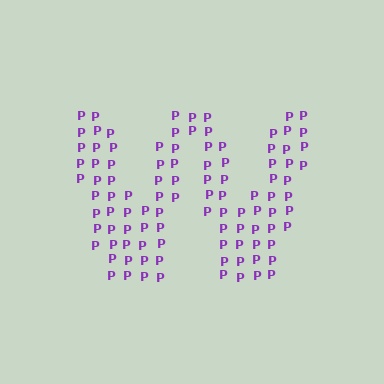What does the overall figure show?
The overall figure shows the letter W.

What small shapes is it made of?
It is made of small letter P's.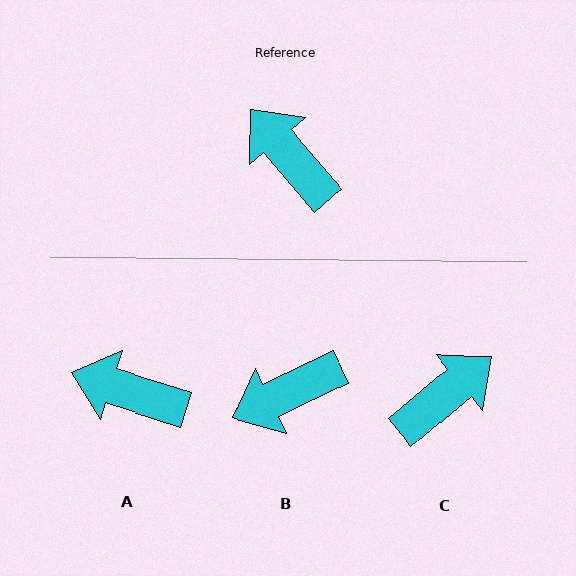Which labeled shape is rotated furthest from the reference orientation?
C, about 91 degrees away.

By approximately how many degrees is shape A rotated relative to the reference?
Approximately 32 degrees counter-clockwise.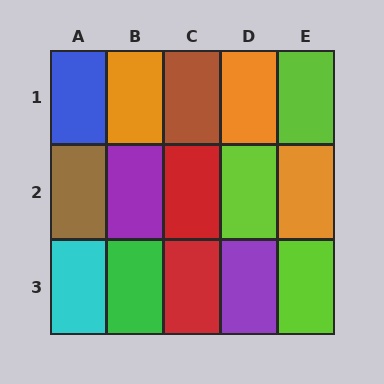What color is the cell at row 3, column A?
Cyan.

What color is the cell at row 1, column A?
Blue.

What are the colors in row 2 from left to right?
Brown, purple, red, lime, orange.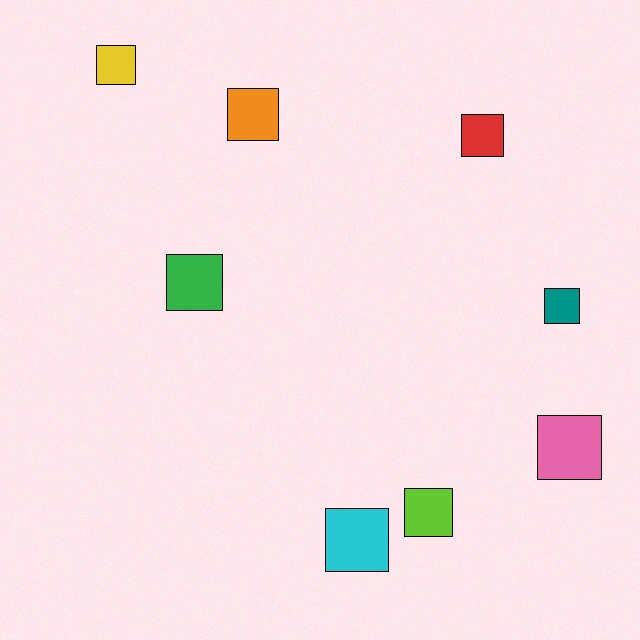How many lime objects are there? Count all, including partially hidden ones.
There is 1 lime object.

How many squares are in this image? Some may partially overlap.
There are 8 squares.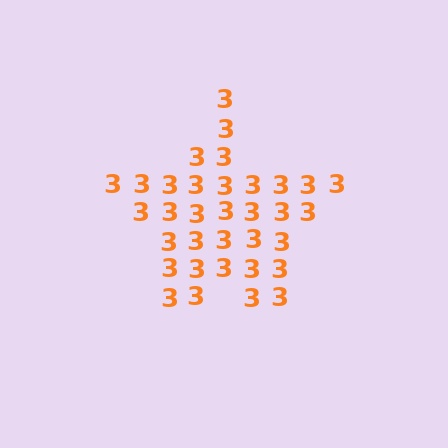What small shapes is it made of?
It is made of small digit 3's.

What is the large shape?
The large shape is a star.